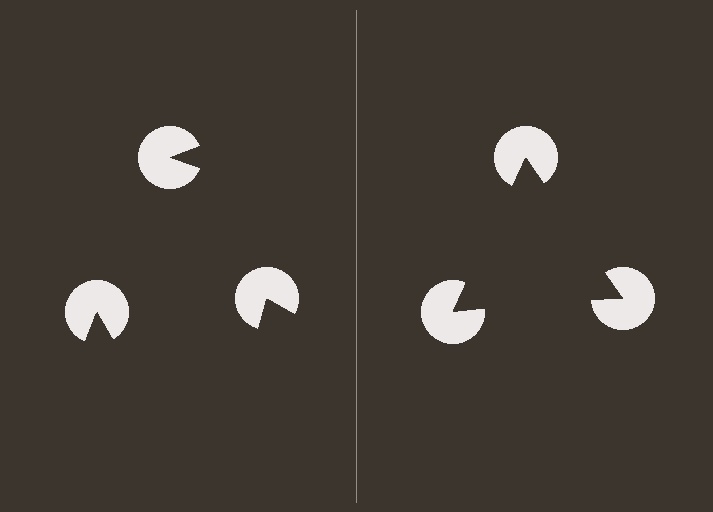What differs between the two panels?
The pac-man discs are positioned identically on both sides; only the wedge orientations differ. On the right they align to a triangle; on the left they are misaligned.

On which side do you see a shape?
An illusory triangle appears on the right side. On the left side the wedge cuts are rotated, so no coherent shape forms.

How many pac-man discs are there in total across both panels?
6 — 3 on each side.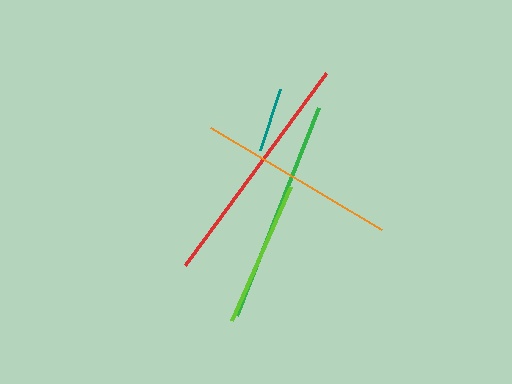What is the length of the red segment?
The red segment is approximately 238 pixels long.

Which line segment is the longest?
The red line is the longest at approximately 238 pixels.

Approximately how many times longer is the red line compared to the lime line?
The red line is approximately 1.6 times the length of the lime line.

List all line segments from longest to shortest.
From longest to shortest: red, green, orange, lime, teal.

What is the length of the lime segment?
The lime segment is approximately 146 pixels long.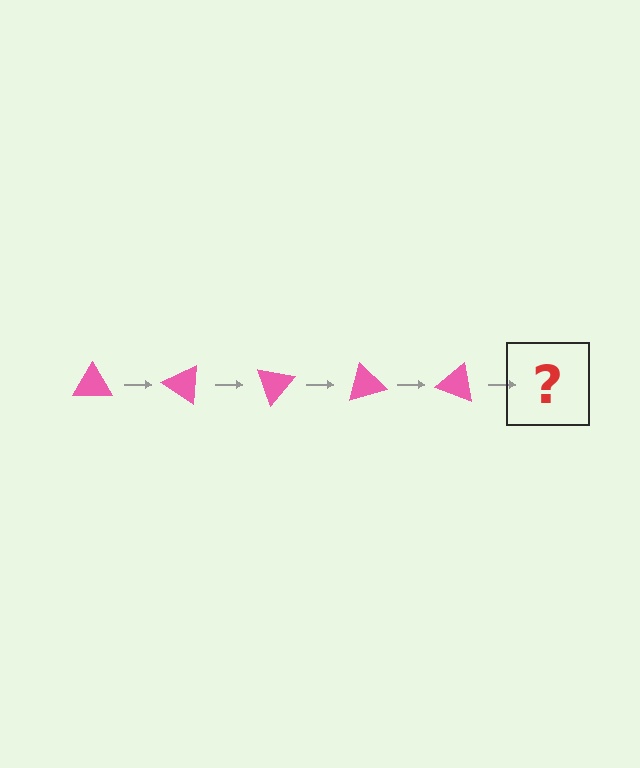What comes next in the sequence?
The next element should be a pink triangle rotated 175 degrees.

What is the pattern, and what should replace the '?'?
The pattern is that the triangle rotates 35 degrees each step. The '?' should be a pink triangle rotated 175 degrees.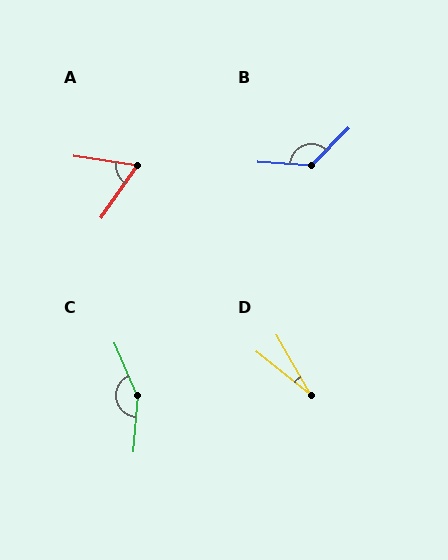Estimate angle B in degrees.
Approximately 131 degrees.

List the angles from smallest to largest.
D (22°), A (64°), B (131°), C (152°).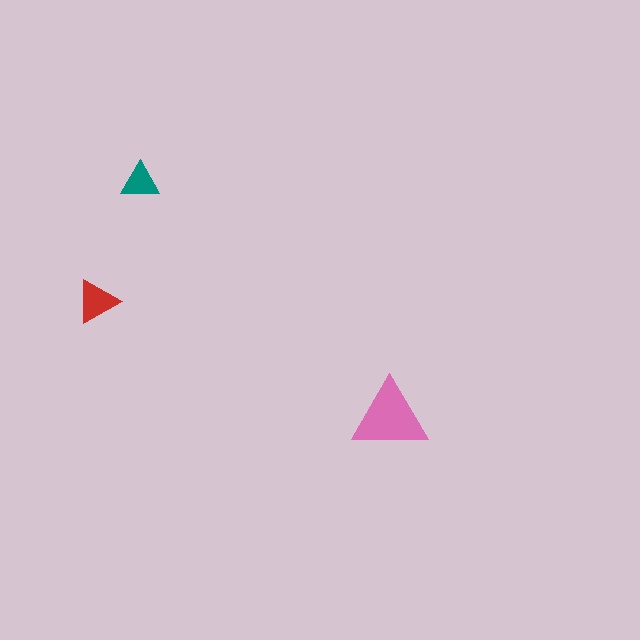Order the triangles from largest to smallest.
the pink one, the red one, the teal one.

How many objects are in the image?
There are 3 objects in the image.